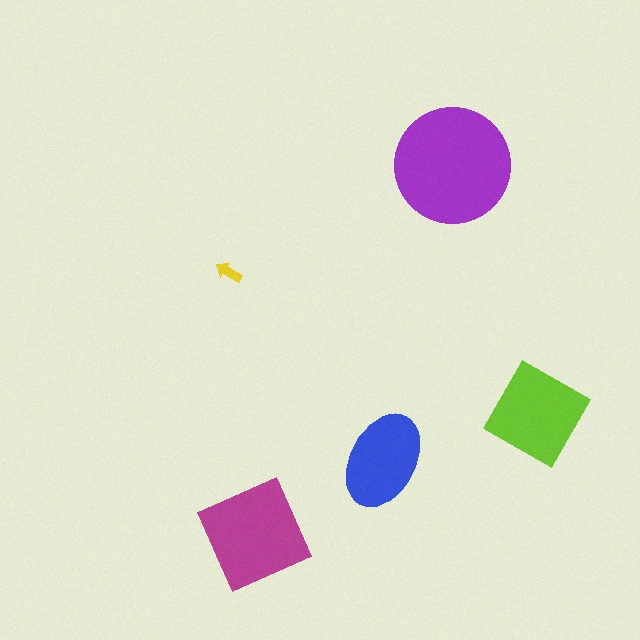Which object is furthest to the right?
The lime diamond is rightmost.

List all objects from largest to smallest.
The purple circle, the magenta square, the lime diamond, the blue ellipse, the yellow arrow.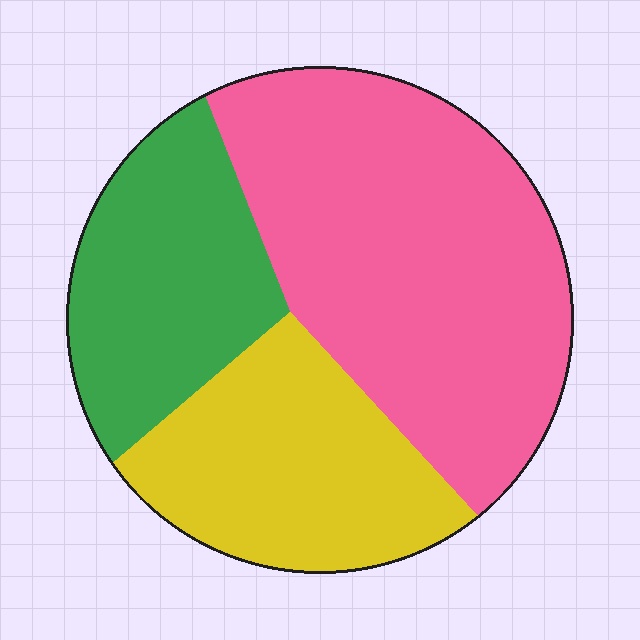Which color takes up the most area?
Pink, at roughly 50%.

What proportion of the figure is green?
Green takes up about one quarter (1/4) of the figure.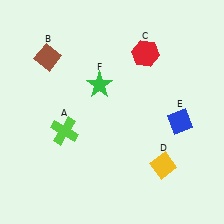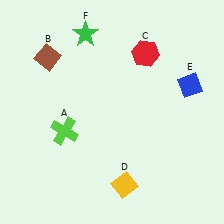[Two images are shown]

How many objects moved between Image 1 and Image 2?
3 objects moved between the two images.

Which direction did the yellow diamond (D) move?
The yellow diamond (D) moved left.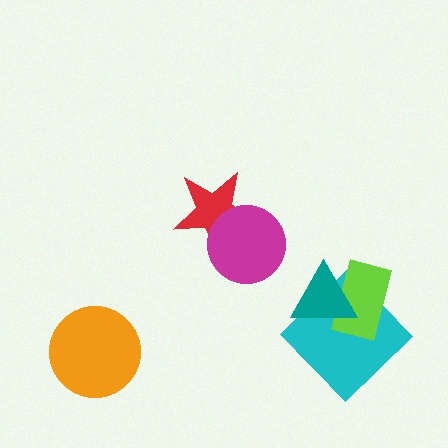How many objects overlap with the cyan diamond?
2 objects overlap with the cyan diamond.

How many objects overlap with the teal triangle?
2 objects overlap with the teal triangle.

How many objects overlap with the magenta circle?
1 object overlaps with the magenta circle.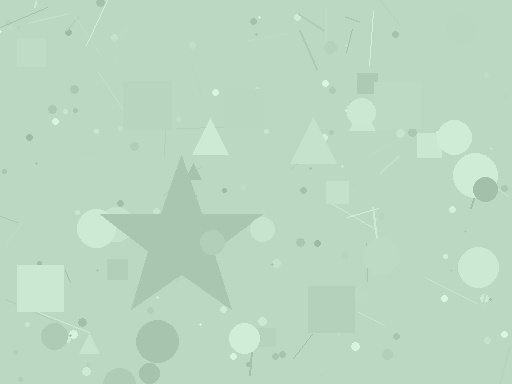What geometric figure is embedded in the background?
A star is embedded in the background.